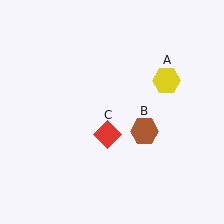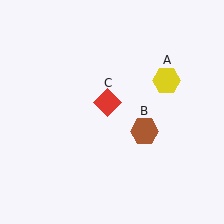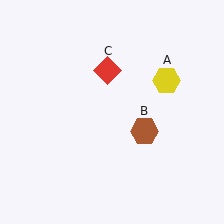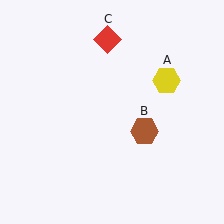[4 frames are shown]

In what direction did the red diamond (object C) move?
The red diamond (object C) moved up.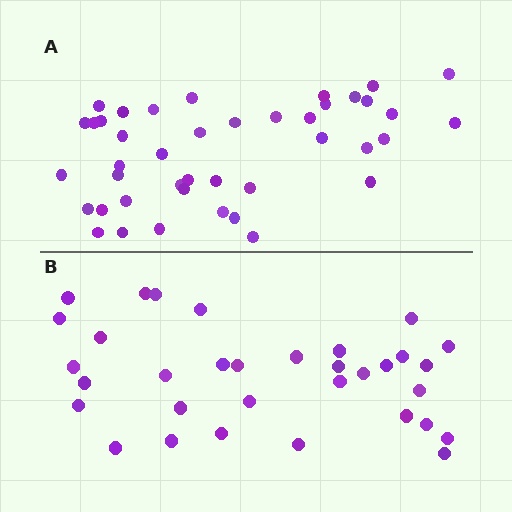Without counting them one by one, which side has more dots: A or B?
Region A (the top region) has more dots.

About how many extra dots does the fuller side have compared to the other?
Region A has roughly 8 or so more dots than region B.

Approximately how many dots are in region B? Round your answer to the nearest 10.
About 30 dots. (The exact count is 33, which rounds to 30.)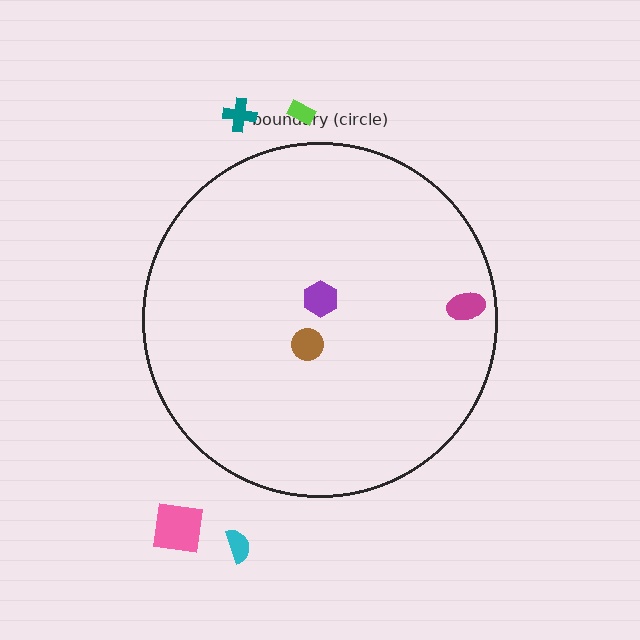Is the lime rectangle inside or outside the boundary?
Outside.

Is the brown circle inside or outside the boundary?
Inside.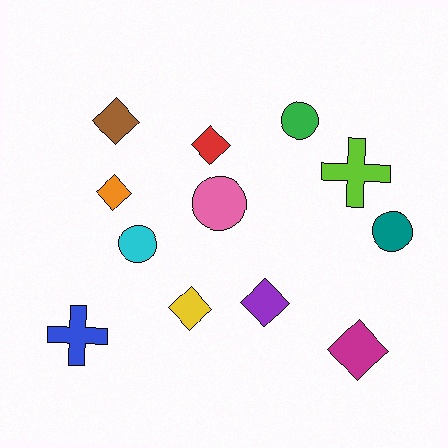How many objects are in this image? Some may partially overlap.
There are 12 objects.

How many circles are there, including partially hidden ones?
There are 4 circles.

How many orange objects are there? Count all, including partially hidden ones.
There is 1 orange object.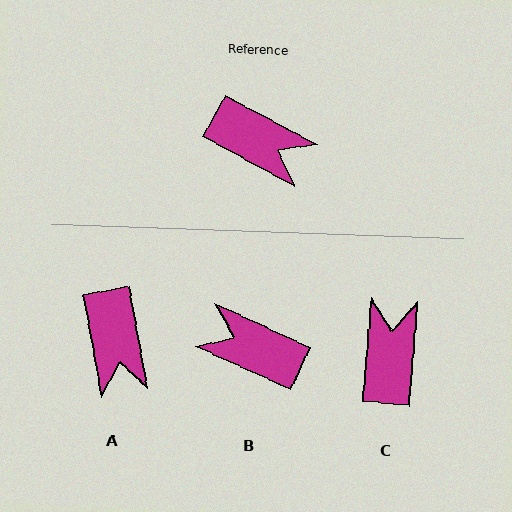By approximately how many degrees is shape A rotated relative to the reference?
Approximately 52 degrees clockwise.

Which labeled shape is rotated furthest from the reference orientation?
B, about 176 degrees away.